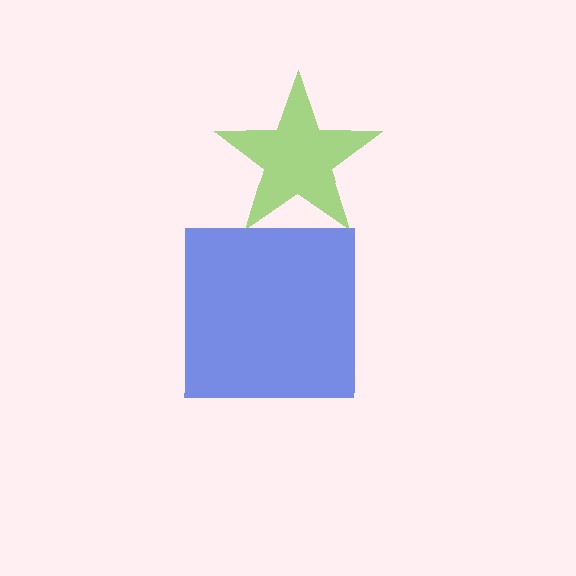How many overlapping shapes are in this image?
There are 2 overlapping shapes in the image.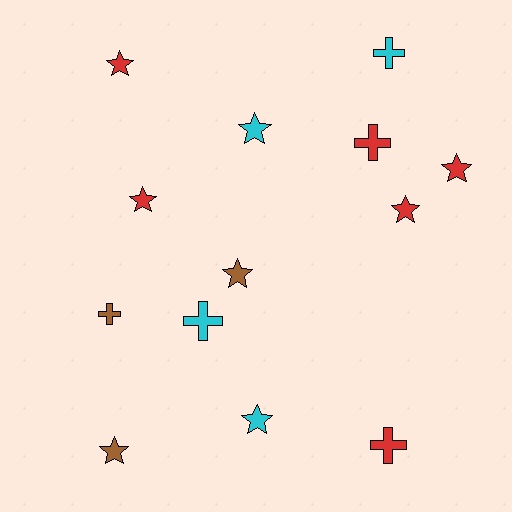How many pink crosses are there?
There are no pink crosses.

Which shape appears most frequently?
Star, with 8 objects.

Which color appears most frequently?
Red, with 6 objects.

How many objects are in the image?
There are 13 objects.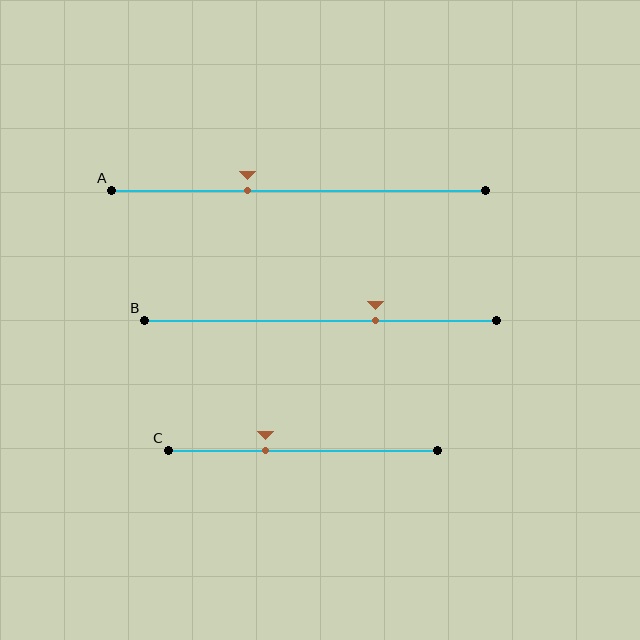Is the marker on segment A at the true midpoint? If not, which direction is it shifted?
No, the marker on segment A is shifted to the left by about 14% of the segment length.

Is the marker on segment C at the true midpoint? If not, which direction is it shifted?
No, the marker on segment C is shifted to the left by about 14% of the segment length.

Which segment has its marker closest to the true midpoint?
Segment C has its marker closest to the true midpoint.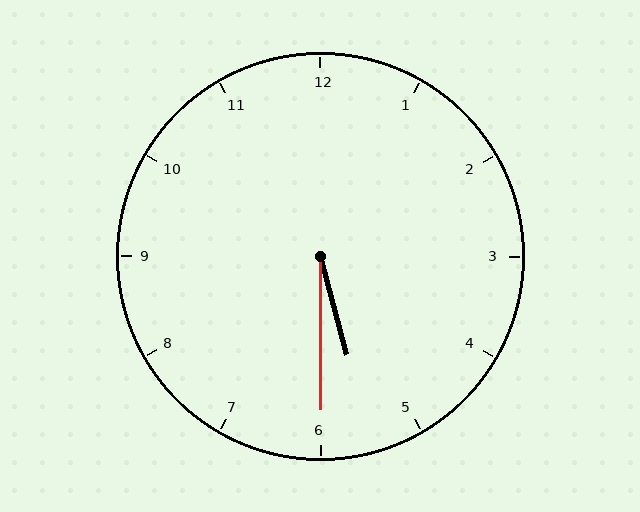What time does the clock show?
5:30.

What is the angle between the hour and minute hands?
Approximately 15 degrees.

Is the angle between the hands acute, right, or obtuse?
It is acute.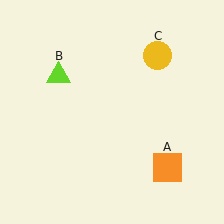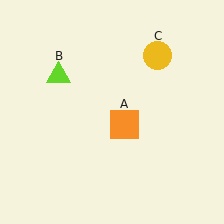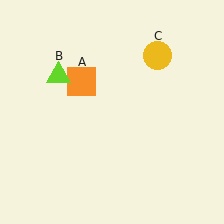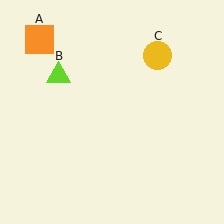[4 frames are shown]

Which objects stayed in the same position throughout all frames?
Lime triangle (object B) and yellow circle (object C) remained stationary.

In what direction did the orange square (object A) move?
The orange square (object A) moved up and to the left.